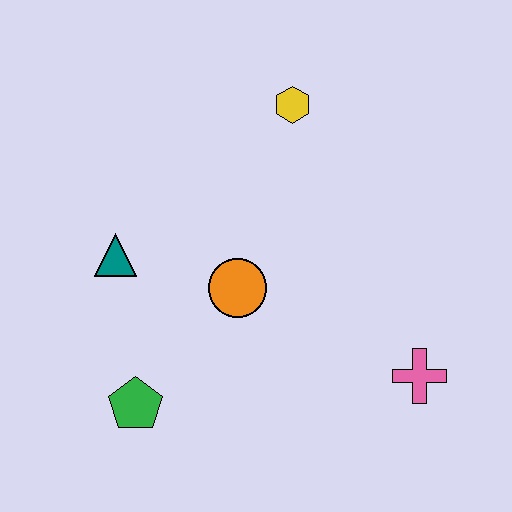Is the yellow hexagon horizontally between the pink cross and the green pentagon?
Yes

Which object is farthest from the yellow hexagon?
The green pentagon is farthest from the yellow hexagon.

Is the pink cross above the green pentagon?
Yes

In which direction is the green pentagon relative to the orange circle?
The green pentagon is below the orange circle.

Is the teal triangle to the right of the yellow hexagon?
No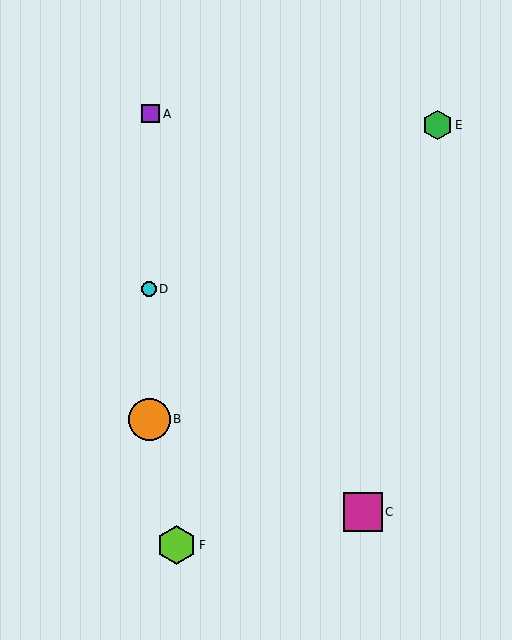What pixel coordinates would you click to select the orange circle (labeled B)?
Click at (150, 420) to select the orange circle B.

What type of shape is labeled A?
Shape A is a purple square.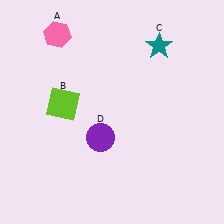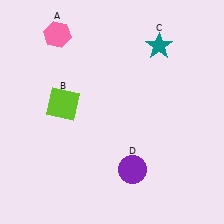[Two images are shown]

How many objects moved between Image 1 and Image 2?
1 object moved between the two images.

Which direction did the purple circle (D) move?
The purple circle (D) moved right.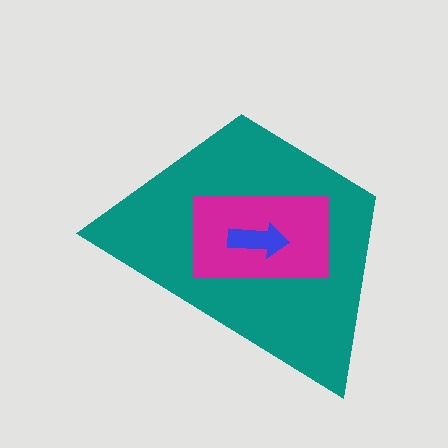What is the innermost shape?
The blue arrow.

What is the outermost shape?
The teal trapezoid.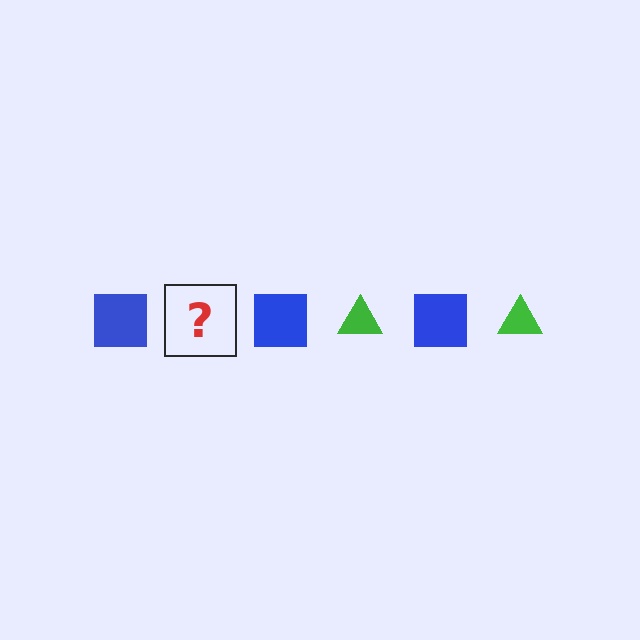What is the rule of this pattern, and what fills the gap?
The rule is that the pattern alternates between blue square and green triangle. The gap should be filled with a green triangle.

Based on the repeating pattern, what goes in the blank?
The blank should be a green triangle.